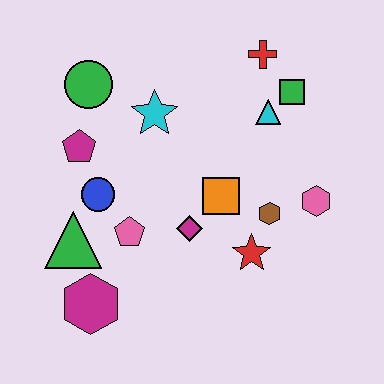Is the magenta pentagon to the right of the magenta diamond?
No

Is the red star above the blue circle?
No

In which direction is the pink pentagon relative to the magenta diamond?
The pink pentagon is to the left of the magenta diamond.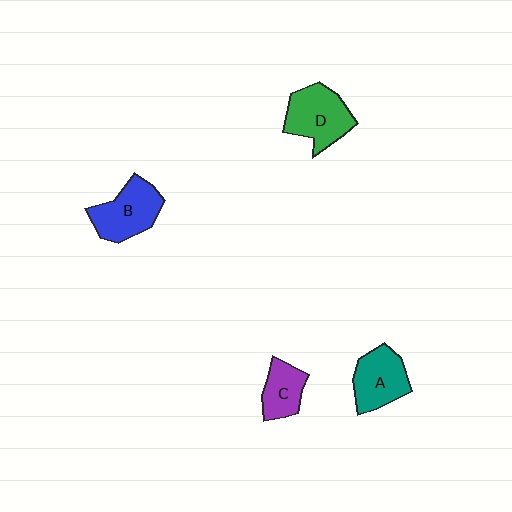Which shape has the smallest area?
Shape C (purple).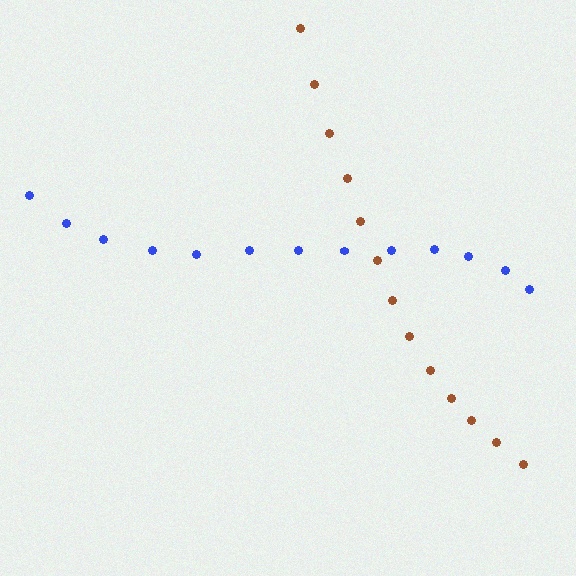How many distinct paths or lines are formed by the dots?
There are 2 distinct paths.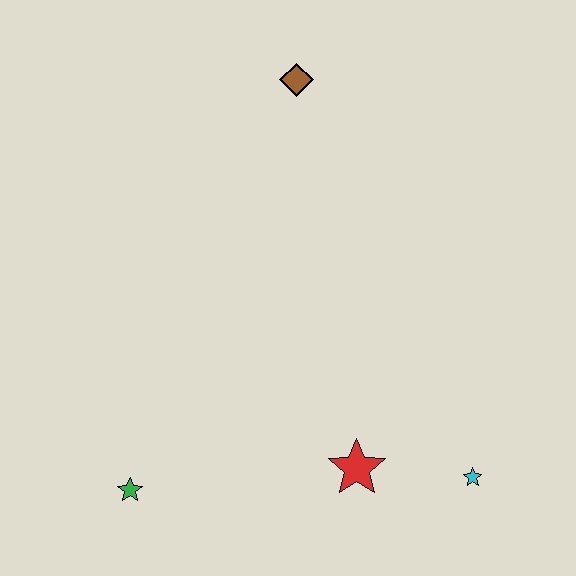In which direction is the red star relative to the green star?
The red star is to the right of the green star.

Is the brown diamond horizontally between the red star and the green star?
Yes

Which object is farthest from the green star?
The brown diamond is farthest from the green star.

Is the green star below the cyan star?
Yes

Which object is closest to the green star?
The red star is closest to the green star.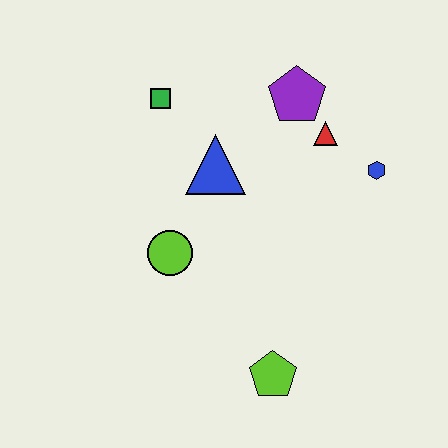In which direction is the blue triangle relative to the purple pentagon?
The blue triangle is to the left of the purple pentagon.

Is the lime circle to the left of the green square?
No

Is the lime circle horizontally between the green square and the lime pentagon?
Yes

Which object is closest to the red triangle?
The purple pentagon is closest to the red triangle.